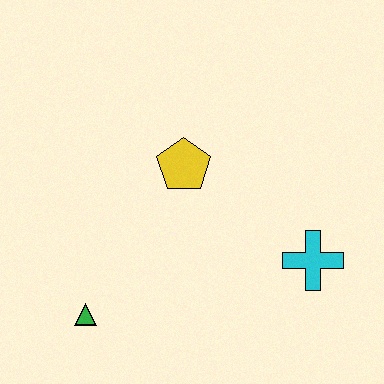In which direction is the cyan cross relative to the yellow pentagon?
The cyan cross is to the right of the yellow pentagon.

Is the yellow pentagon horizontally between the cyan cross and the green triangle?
Yes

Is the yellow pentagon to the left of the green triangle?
No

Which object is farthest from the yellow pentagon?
The green triangle is farthest from the yellow pentagon.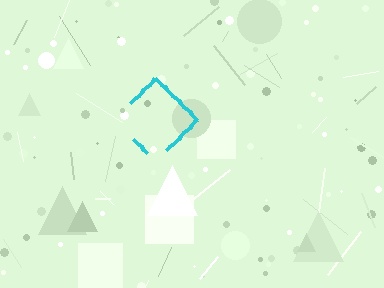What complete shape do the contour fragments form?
The contour fragments form a diamond.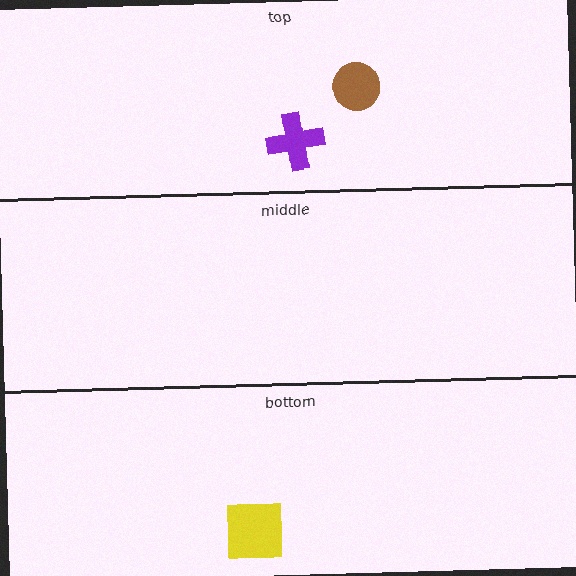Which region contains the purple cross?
The top region.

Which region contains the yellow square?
The bottom region.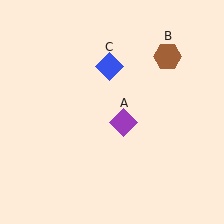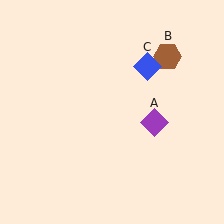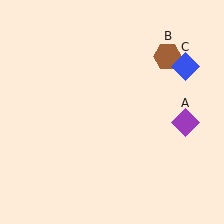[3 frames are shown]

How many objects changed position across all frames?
2 objects changed position: purple diamond (object A), blue diamond (object C).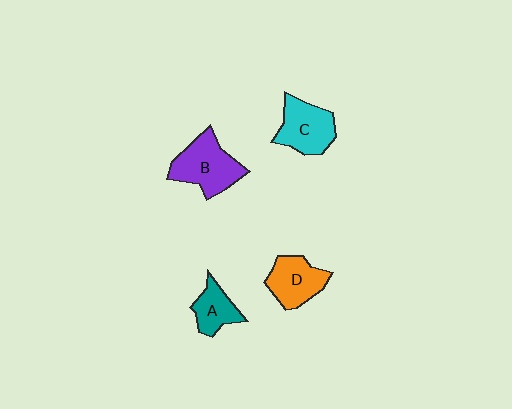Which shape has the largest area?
Shape B (purple).